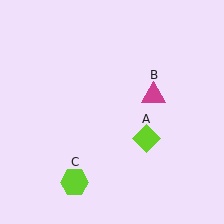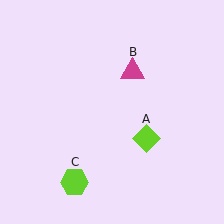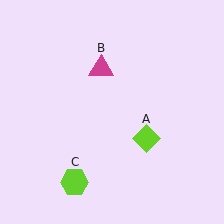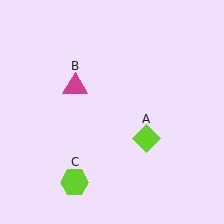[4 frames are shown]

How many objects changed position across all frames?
1 object changed position: magenta triangle (object B).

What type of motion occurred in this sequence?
The magenta triangle (object B) rotated counterclockwise around the center of the scene.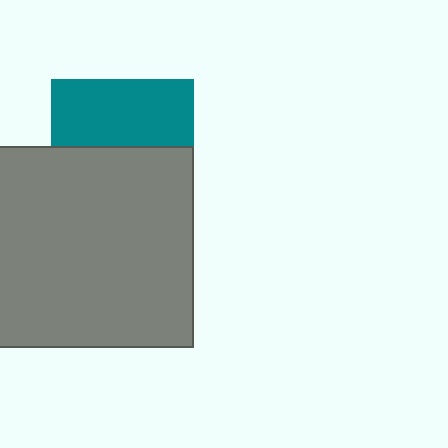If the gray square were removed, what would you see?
You would see the complete teal square.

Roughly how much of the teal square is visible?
About half of it is visible (roughly 46%).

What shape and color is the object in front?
The object in front is a gray square.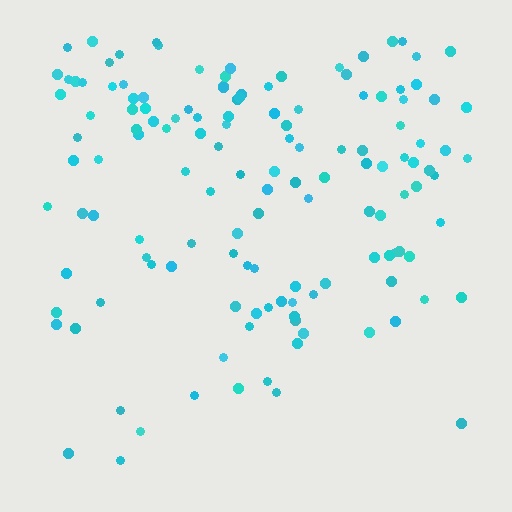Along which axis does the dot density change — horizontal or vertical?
Vertical.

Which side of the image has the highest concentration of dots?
The top.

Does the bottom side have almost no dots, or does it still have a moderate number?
Still a moderate number, just noticeably fewer than the top.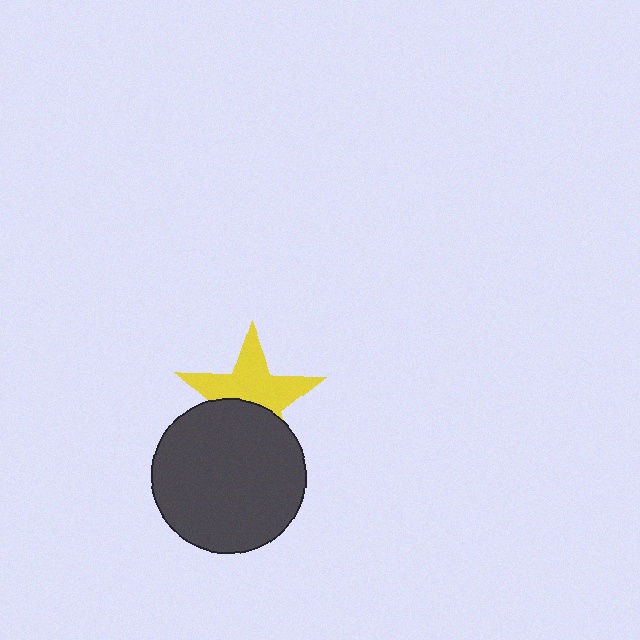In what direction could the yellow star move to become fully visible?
The yellow star could move up. That would shift it out from behind the dark gray circle entirely.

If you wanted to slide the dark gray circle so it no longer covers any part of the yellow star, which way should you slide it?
Slide it down — that is the most direct way to separate the two shapes.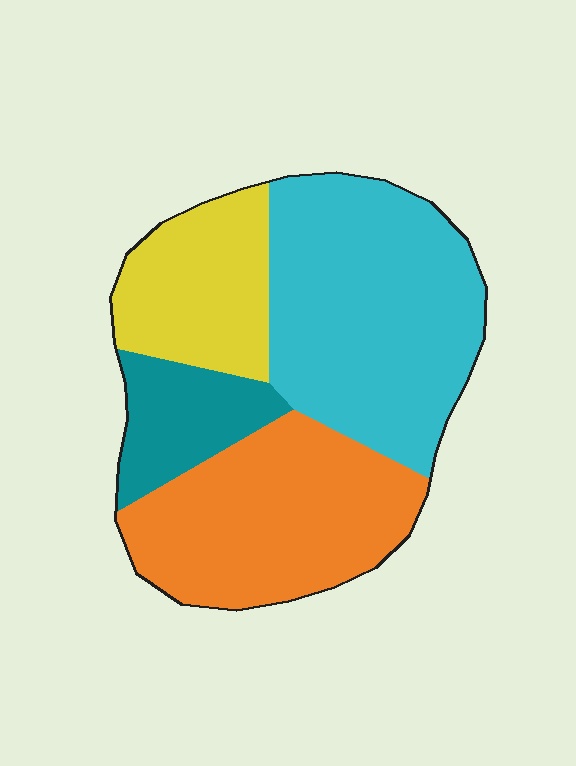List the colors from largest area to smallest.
From largest to smallest: cyan, orange, yellow, teal.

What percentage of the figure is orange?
Orange takes up about one third (1/3) of the figure.